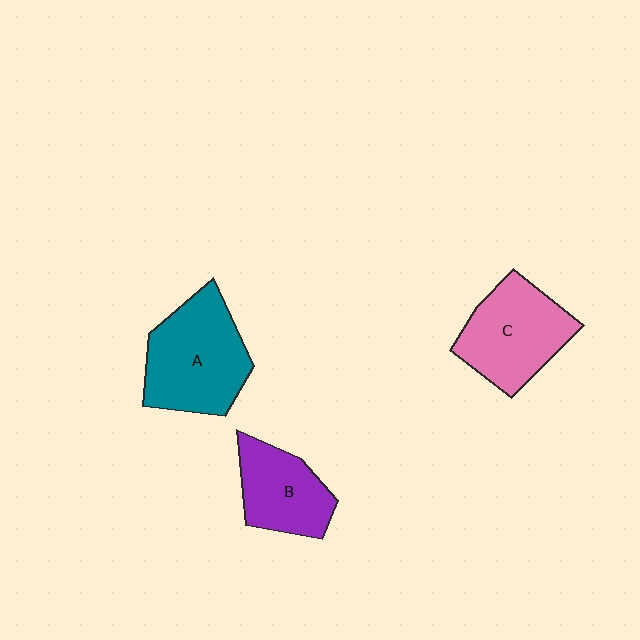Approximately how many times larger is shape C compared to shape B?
Approximately 1.3 times.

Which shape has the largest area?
Shape A (teal).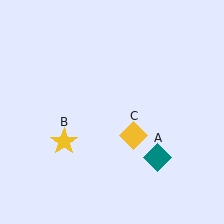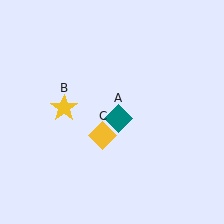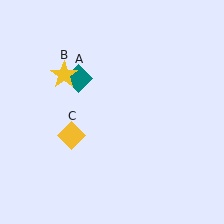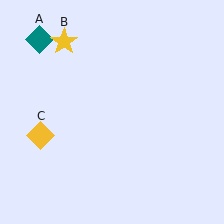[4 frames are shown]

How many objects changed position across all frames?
3 objects changed position: teal diamond (object A), yellow star (object B), yellow diamond (object C).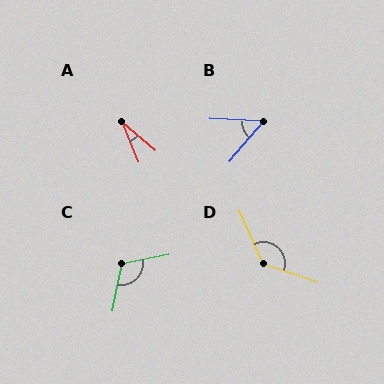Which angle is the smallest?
A, at approximately 28 degrees.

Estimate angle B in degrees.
Approximately 53 degrees.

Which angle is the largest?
D, at approximately 133 degrees.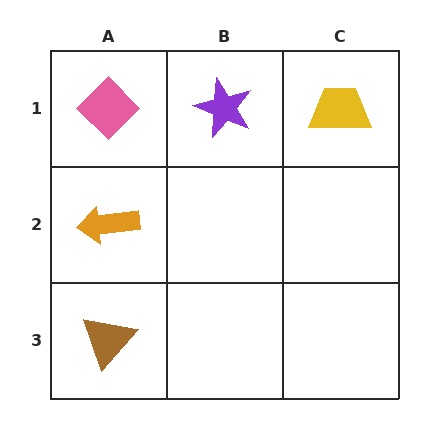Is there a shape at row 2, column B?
No, that cell is empty.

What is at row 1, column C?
A yellow trapezoid.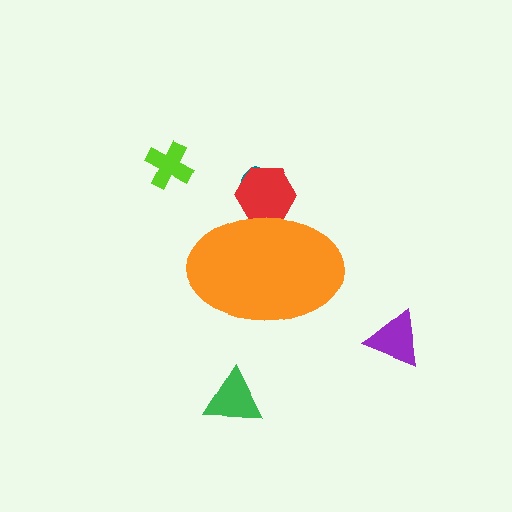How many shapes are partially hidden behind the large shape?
2 shapes are partially hidden.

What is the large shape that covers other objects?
An orange ellipse.